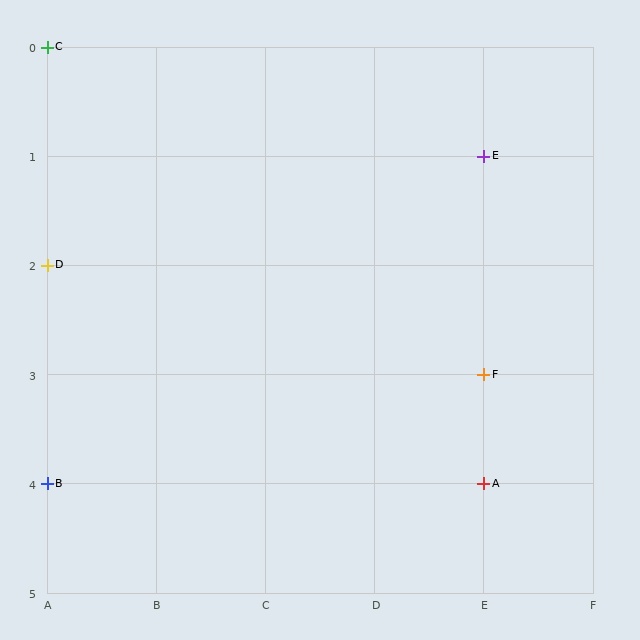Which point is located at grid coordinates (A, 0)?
Point C is at (A, 0).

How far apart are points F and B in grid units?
Points F and B are 4 columns and 1 row apart (about 4.1 grid units diagonally).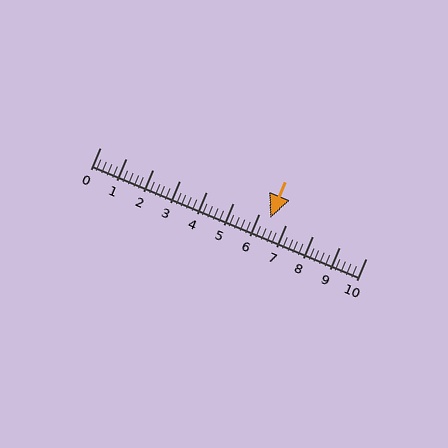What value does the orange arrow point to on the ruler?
The orange arrow points to approximately 6.4.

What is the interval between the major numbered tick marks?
The major tick marks are spaced 1 units apart.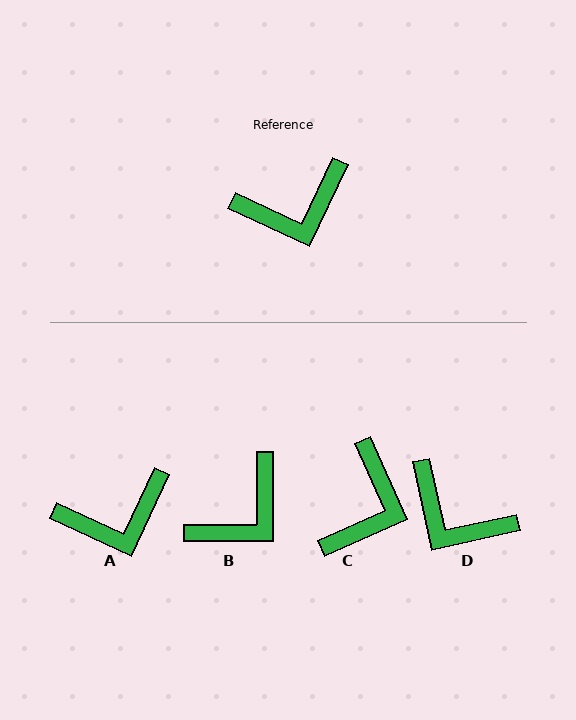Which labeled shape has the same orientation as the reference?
A.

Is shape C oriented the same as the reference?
No, it is off by about 49 degrees.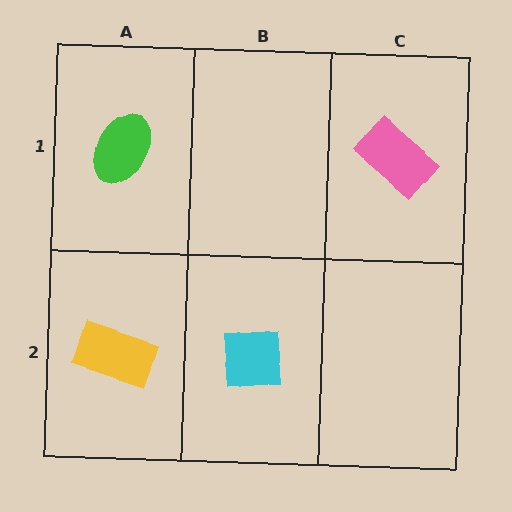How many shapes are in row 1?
2 shapes.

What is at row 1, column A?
A green ellipse.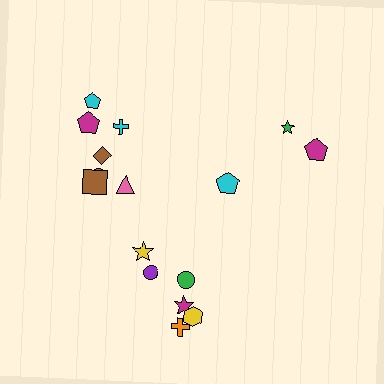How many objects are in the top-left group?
There are 7 objects.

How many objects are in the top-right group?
There are 3 objects.